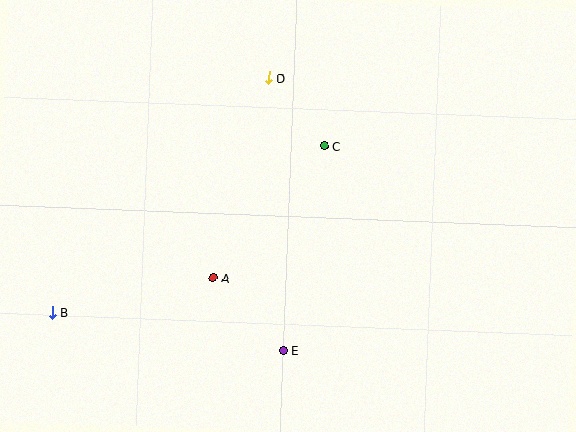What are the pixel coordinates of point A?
Point A is at (213, 278).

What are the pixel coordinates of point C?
Point C is at (324, 146).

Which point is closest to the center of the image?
Point C at (324, 146) is closest to the center.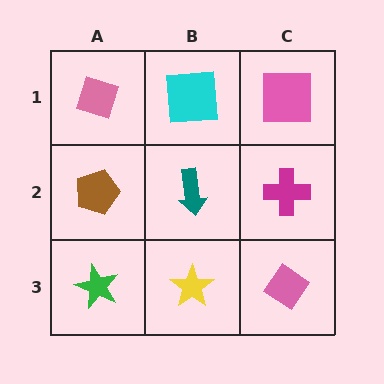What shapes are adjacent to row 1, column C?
A magenta cross (row 2, column C), a cyan square (row 1, column B).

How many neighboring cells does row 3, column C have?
2.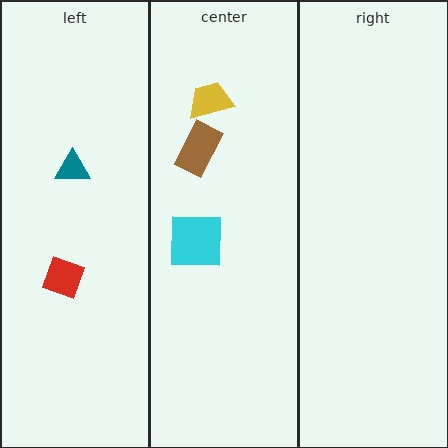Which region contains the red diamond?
The left region.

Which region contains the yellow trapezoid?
The center region.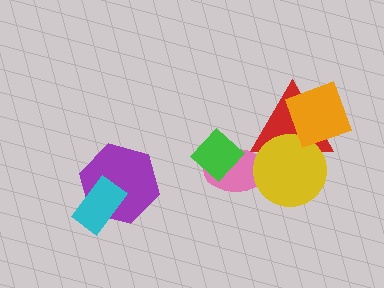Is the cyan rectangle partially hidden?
No, no other shape covers it.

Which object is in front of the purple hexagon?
The cyan rectangle is in front of the purple hexagon.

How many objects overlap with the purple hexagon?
1 object overlaps with the purple hexagon.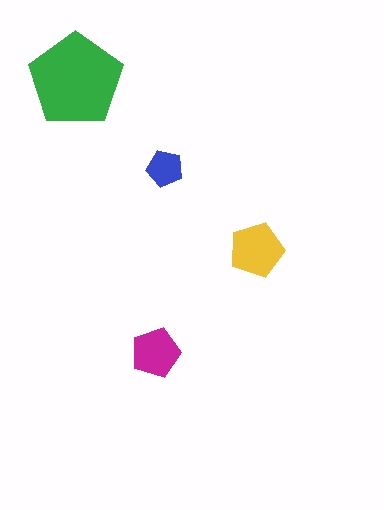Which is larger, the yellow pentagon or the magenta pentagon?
The yellow one.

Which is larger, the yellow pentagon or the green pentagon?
The green one.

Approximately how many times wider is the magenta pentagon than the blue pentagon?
About 1.5 times wider.